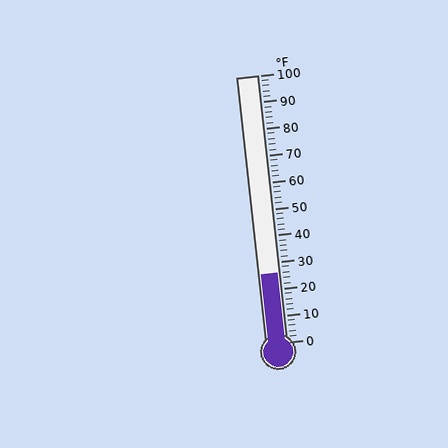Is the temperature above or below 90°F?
The temperature is below 90°F.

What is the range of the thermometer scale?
The thermometer scale ranges from 0°F to 100°F.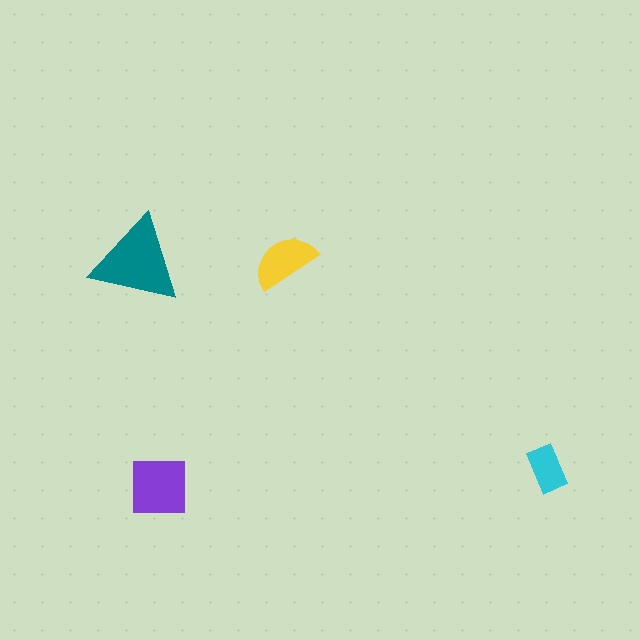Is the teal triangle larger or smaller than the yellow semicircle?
Larger.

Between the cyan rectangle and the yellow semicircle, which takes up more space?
The yellow semicircle.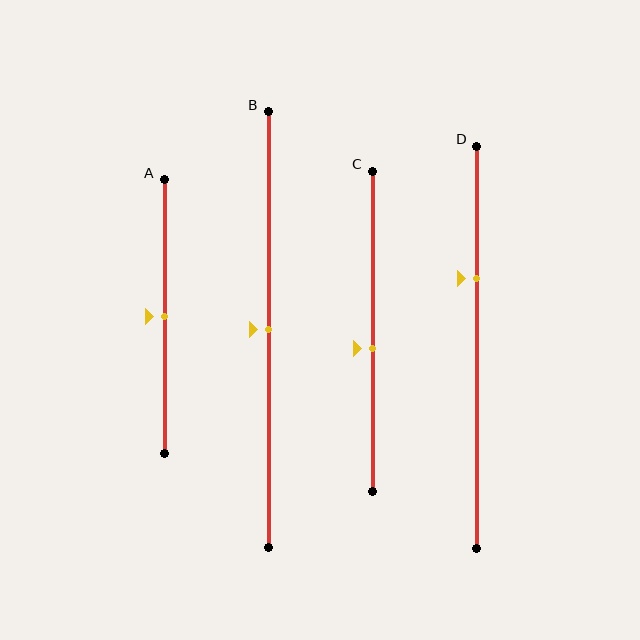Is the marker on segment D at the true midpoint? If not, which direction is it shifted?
No, the marker on segment D is shifted upward by about 17% of the segment length.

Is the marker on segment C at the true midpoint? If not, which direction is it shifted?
No, the marker on segment C is shifted downward by about 5% of the segment length.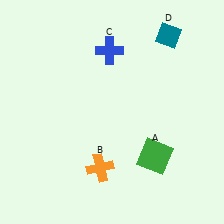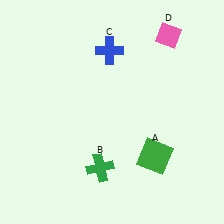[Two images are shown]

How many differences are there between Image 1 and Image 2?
There are 2 differences between the two images.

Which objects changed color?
B changed from orange to green. D changed from teal to pink.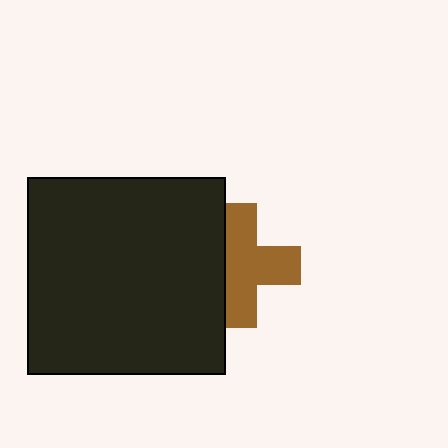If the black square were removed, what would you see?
You would see the complete brown cross.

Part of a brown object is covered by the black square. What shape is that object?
It is a cross.